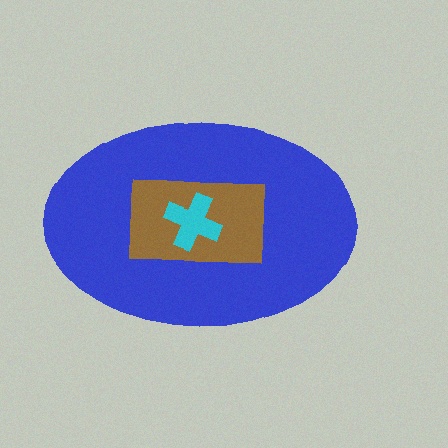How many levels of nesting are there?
3.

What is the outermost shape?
The blue ellipse.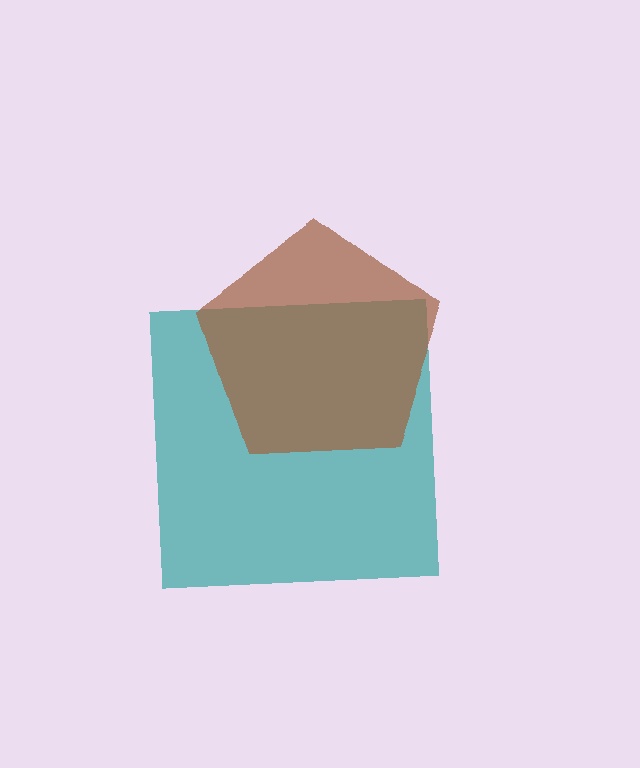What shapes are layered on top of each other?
The layered shapes are: a teal square, a brown pentagon.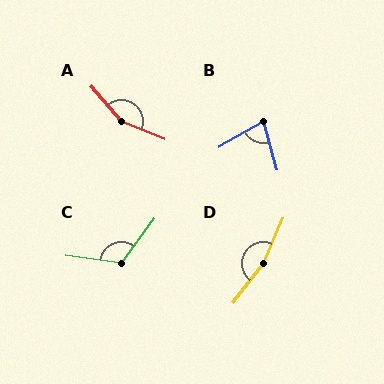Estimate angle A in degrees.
Approximately 153 degrees.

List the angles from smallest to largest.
B (76°), C (119°), A (153°), D (165°).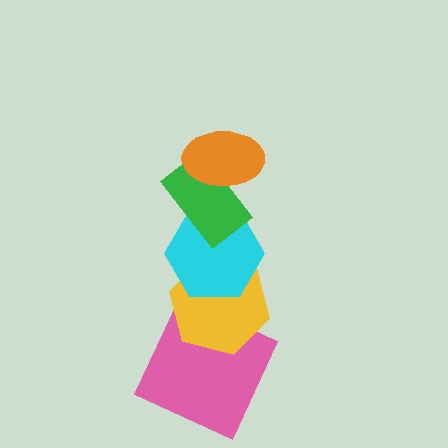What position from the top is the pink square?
The pink square is 5th from the top.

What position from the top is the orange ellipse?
The orange ellipse is 1st from the top.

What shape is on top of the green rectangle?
The orange ellipse is on top of the green rectangle.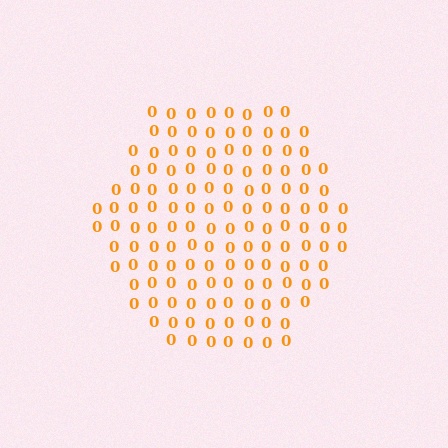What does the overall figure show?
The overall figure shows a hexagon.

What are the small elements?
The small elements are digit 0's.